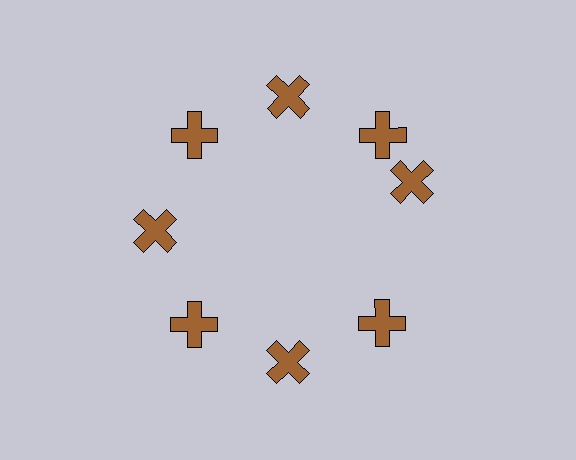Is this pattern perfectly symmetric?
No. The 8 brown crosses are arranged in a ring, but one element near the 3 o'clock position is rotated out of alignment along the ring, breaking the 8-fold rotational symmetry.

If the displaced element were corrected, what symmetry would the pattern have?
It would have 8-fold rotational symmetry — the pattern would map onto itself every 45 degrees.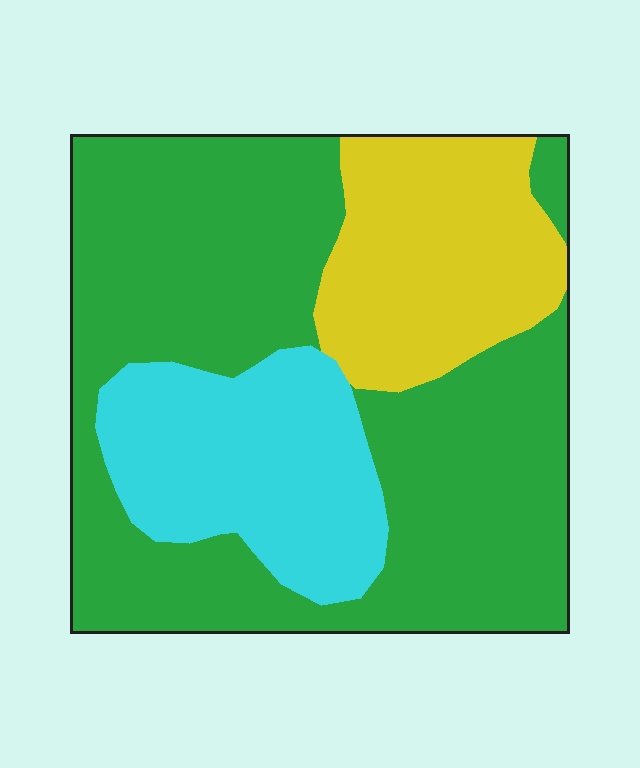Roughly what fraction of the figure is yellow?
Yellow covers about 20% of the figure.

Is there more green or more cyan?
Green.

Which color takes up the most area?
Green, at roughly 60%.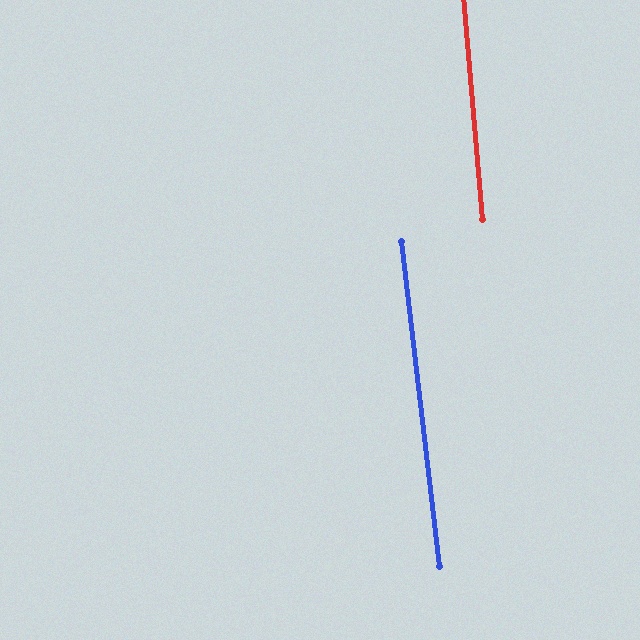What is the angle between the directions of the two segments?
Approximately 2 degrees.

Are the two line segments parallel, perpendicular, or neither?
Parallel — their directions differ by only 1.7°.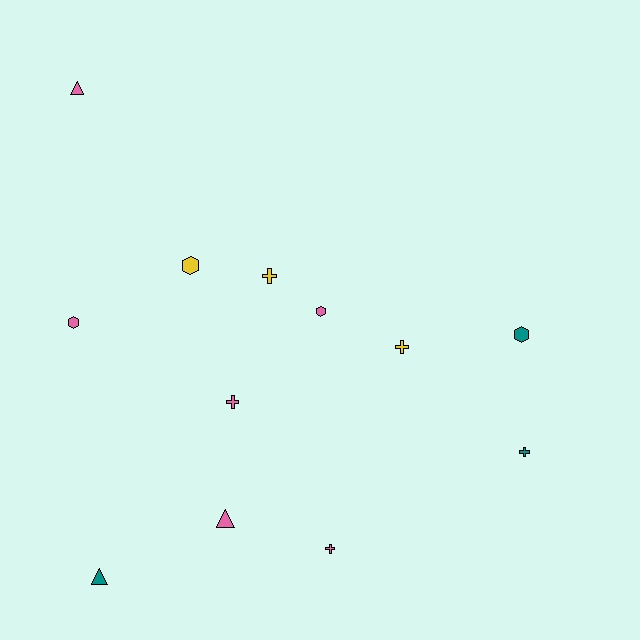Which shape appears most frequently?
Cross, with 5 objects.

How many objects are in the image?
There are 12 objects.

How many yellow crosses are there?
There are 2 yellow crosses.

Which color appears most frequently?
Pink, with 6 objects.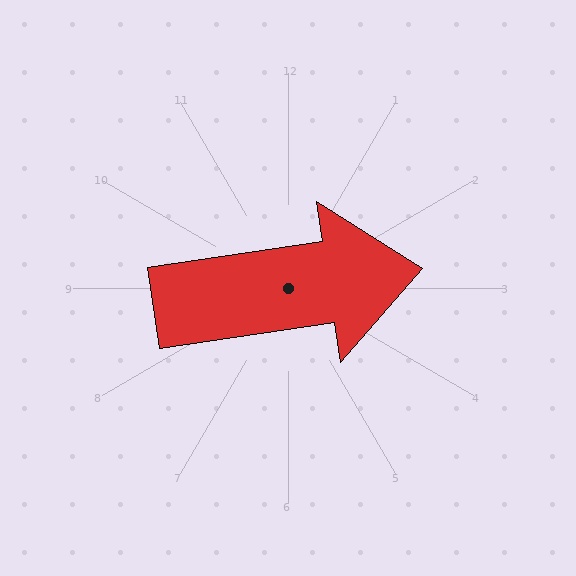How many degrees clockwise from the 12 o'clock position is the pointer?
Approximately 82 degrees.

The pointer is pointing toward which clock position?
Roughly 3 o'clock.